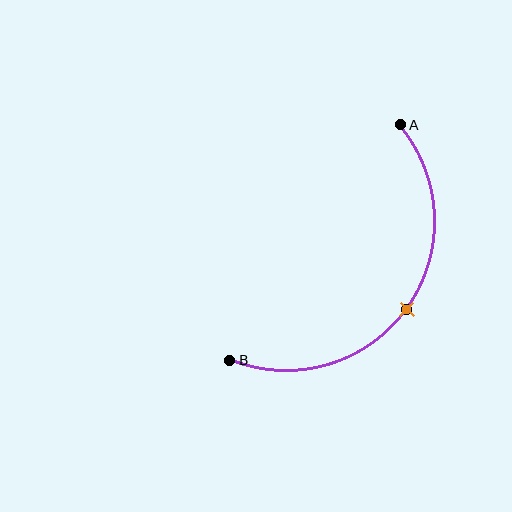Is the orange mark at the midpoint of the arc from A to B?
Yes. The orange mark lies on the arc at equal arc-length from both A and B — it is the arc midpoint.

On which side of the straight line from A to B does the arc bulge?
The arc bulges below and to the right of the straight line connecting A and B.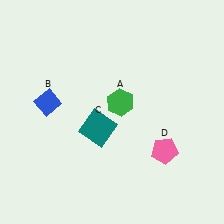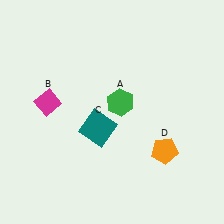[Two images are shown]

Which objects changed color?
B changed from blue to magenta. D changed from pink to orange.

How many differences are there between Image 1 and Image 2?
There are 2 differences between the two images.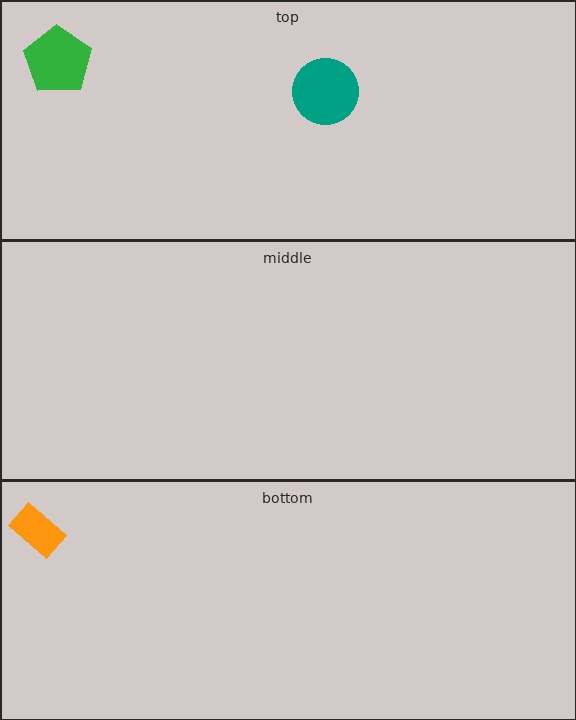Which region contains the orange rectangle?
The bottom region.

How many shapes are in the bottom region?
1.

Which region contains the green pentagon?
The top region.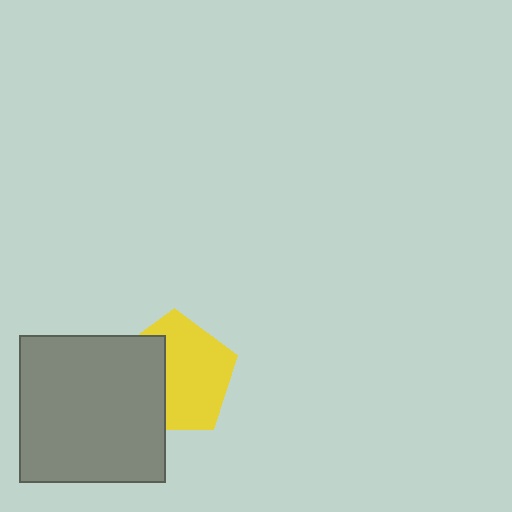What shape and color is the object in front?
The object in front is a gray square.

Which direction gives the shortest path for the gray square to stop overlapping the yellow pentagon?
Moving left gives the shortest separation.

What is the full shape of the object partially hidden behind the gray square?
The partially hidden object is a yellow pentagon.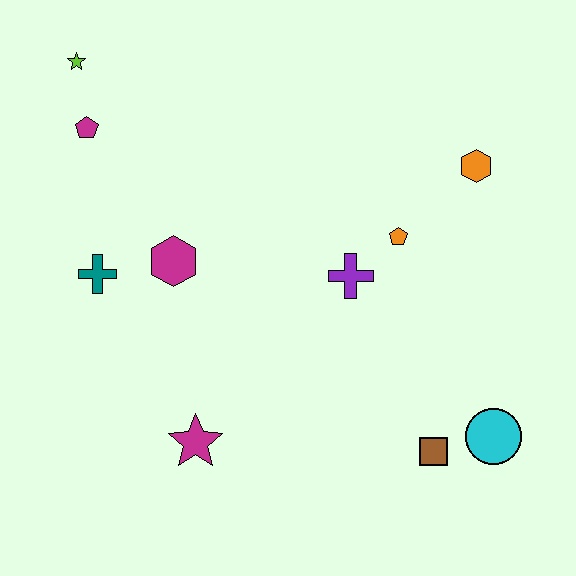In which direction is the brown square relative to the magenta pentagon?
The brown square is to the right of the magenta pentagon.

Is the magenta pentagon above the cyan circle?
Yes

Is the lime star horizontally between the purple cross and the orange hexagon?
No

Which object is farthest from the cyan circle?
The lime star is farthest from the cyan circle.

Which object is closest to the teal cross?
The magenta hexagon is closest to the teal cross.